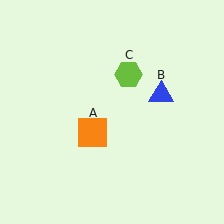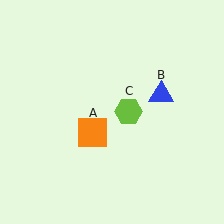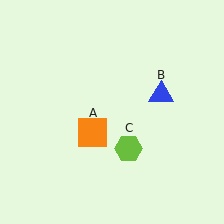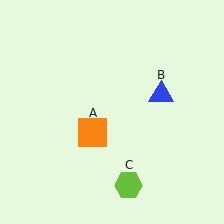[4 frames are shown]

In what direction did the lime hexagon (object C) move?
The lime hexagon (object C) moved down.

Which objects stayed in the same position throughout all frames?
Orange square (object A) and blue triangle (object B) remained stationary.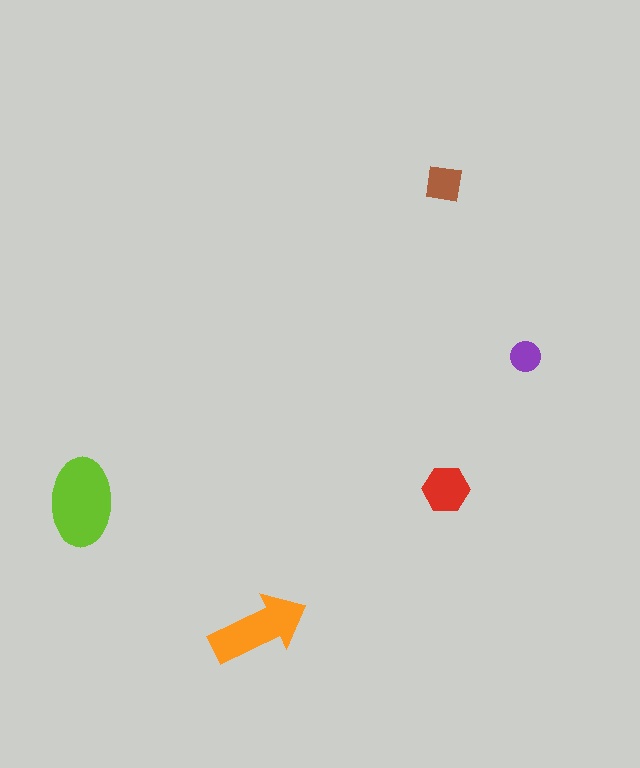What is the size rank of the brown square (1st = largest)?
4th.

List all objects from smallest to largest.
The purple circle, the brown square, the red hexagon, the orange arrow, the lime ellipse.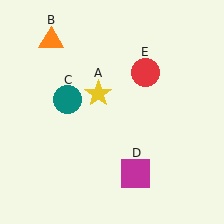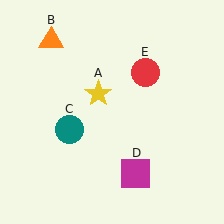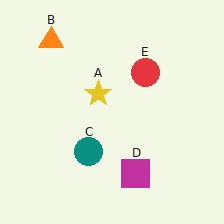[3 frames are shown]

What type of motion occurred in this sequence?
The teal circle (object C) rotated counterclockwise around the center of the scene.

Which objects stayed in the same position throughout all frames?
Yellow star (object A) and orange triangle (object B) and magenta square (object D) and red circle (object E) remained stationary.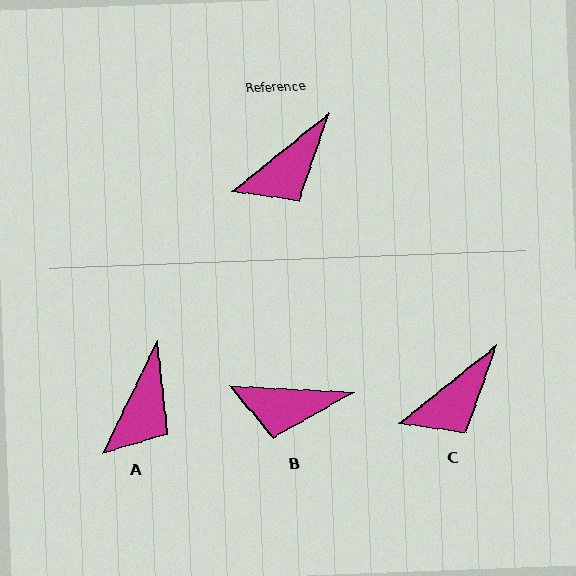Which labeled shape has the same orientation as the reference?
C.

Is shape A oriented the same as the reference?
No, it is off by about 26 degrees.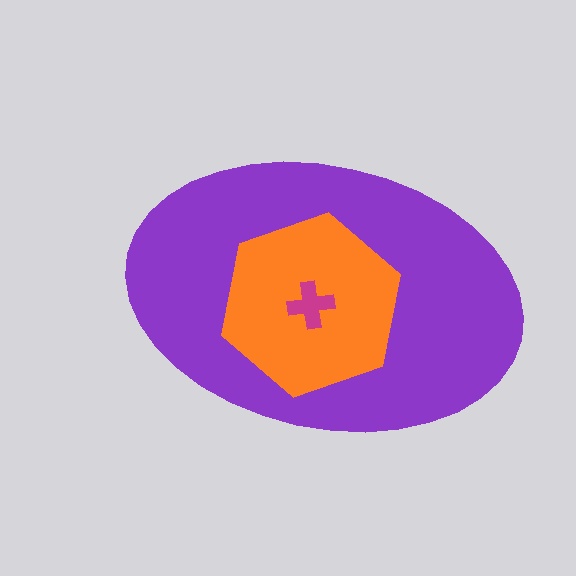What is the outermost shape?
The purple ellipse.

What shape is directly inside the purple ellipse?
The orange hexagon.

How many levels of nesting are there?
3.